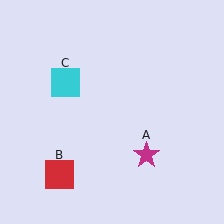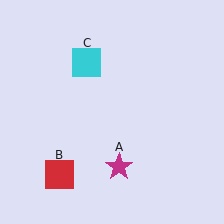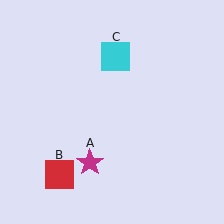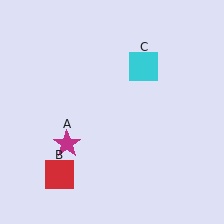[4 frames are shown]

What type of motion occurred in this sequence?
The magenta star (object A), cyan square (object C) rotated clockwise around the center of the scene.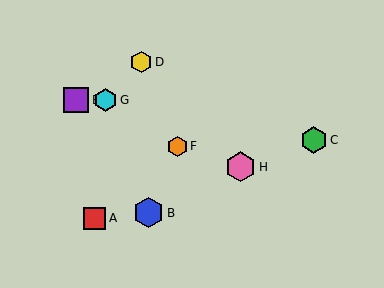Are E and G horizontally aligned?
Yes, both are at y≈100.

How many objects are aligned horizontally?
2 objects (E, G) are aligned horizontally.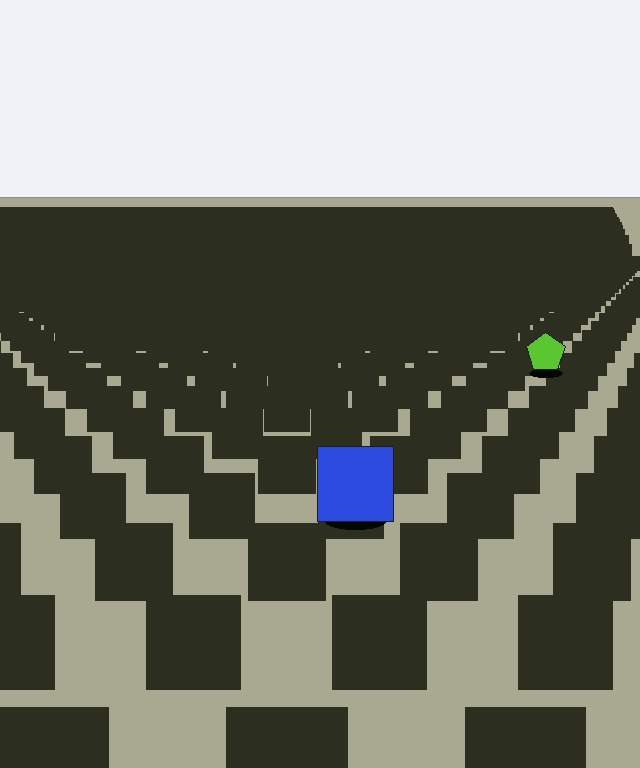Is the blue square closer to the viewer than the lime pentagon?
Yes. The blue square is closer — you can tell from the texture gradient: the ground texture is coarser near it.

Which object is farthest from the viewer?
The lime pentagon is farthest from the viewer. It appears smaller and the ground texture around it is denser.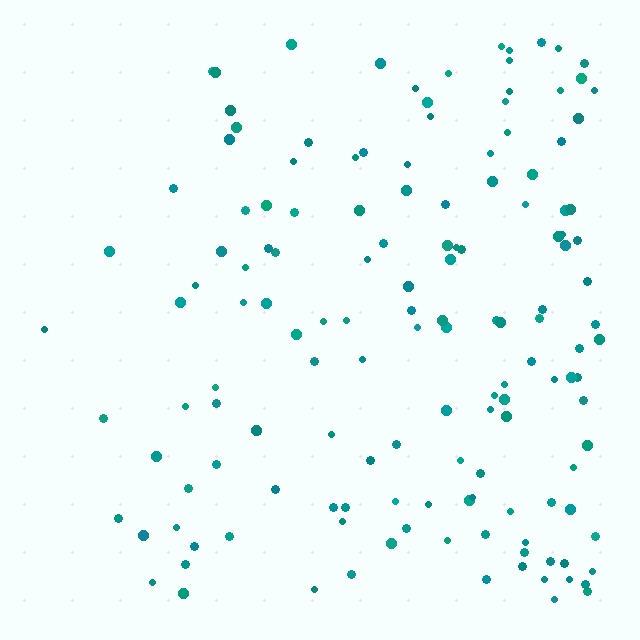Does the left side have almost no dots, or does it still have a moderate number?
Still a moderate number, just noticeably fewer than the right.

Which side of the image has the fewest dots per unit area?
The left.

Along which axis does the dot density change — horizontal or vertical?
Horizontal.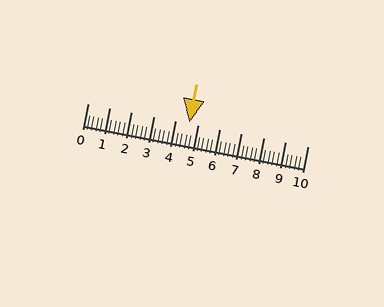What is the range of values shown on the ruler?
The ruler shows values from 0 to 10.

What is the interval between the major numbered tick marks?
The major tick marks are spaced 1 units apart.